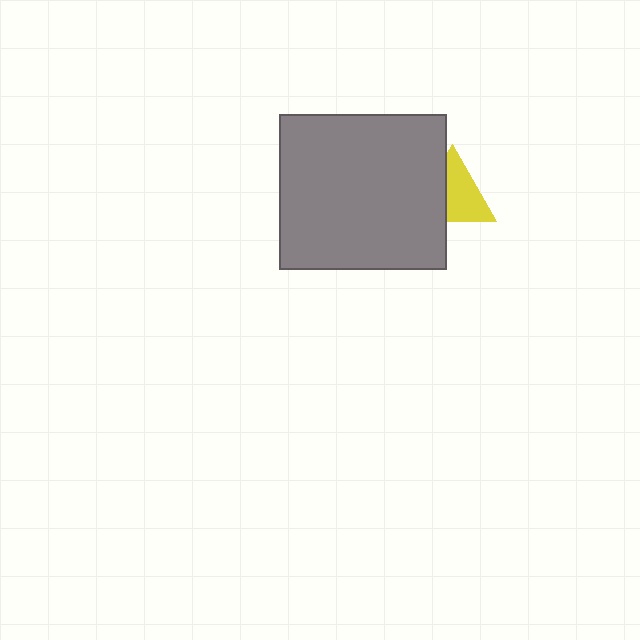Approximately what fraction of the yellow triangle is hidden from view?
Roughly 40% of the yellow triangle is hidden behind the gray rectangle.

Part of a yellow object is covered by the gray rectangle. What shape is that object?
It is a triangle.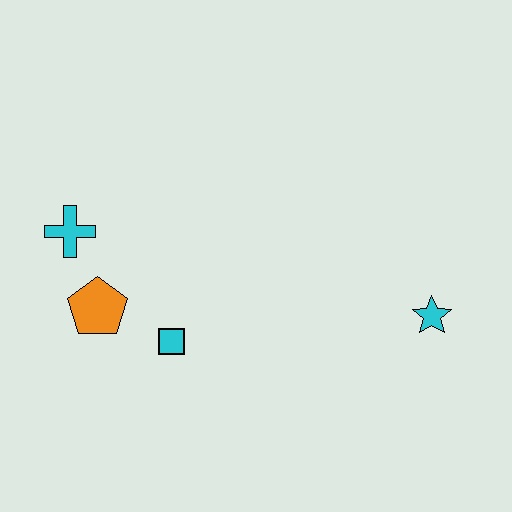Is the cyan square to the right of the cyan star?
No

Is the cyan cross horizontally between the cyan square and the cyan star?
No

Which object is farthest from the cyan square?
The cyan star is farthest from the cyan square.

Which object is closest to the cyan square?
The orange pentagon is closest to the cyan square.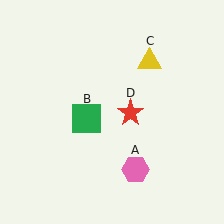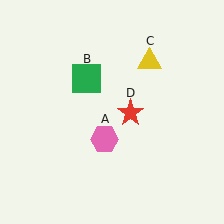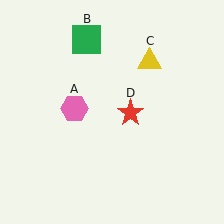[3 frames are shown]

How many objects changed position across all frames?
2 objects changed position: pink hexagon (object A), green square (object B).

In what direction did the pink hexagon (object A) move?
The pink hexagon (object A) moved up and to the left.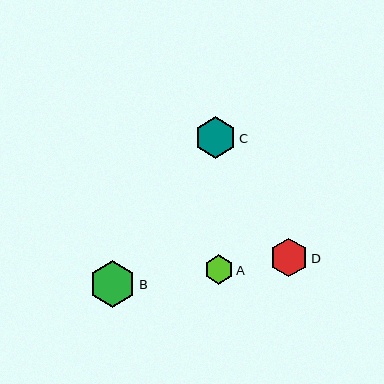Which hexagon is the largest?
Hexagon B is the largest with a size of approximately 47 pixels.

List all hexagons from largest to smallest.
From largest to smallest: B, C, D, A.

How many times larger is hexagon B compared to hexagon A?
Hexagon B is approximately 1.6 times the size of hexagon A.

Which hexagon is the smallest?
Hexagon A is the smallest with a size of approximately 29 pixels.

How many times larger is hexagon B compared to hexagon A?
Hexagon B is approximately 1.6 times the size of hexagon A.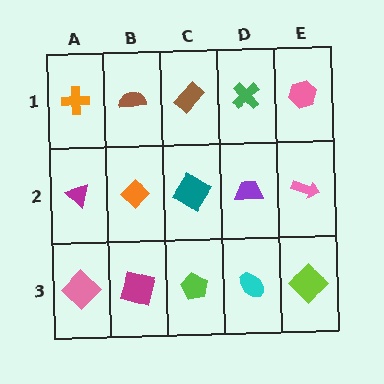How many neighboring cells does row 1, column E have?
2.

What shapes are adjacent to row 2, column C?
A brown rectangle (row 1, column C), a lime pentagon (row 3, column C), an orange diamond (row 2, column B), a purple trapezoid (row 2, column D).